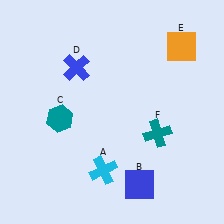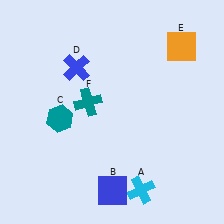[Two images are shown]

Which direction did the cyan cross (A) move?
The cyan cross (A) moved right.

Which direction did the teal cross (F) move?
The teal cross (F) moved left.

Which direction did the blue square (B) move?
The blue square (B) moved left.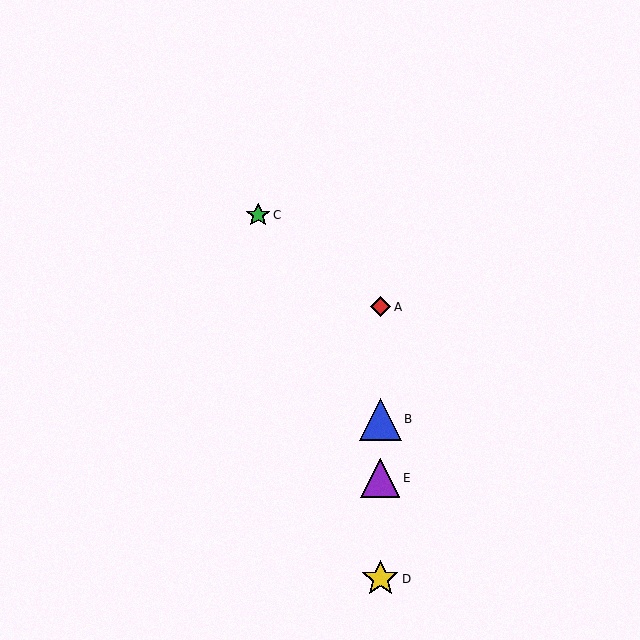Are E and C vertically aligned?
No, E is at x≈380 and C is at x≈258.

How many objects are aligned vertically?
4 objects (A, B, D, E) are aligned vertically.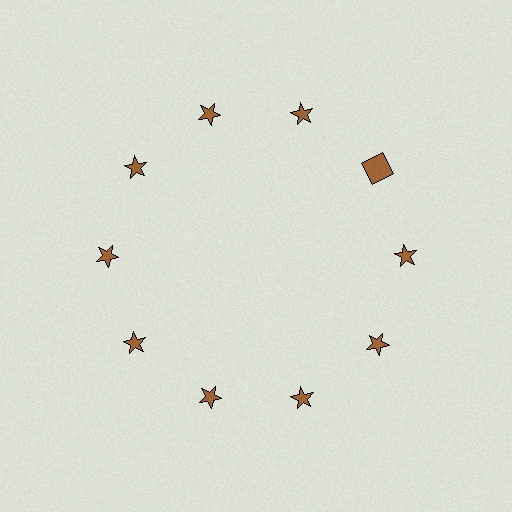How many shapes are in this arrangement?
There are 10 shapes arranged in a ring pattern.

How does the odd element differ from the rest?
It has a different shape: square instead of star.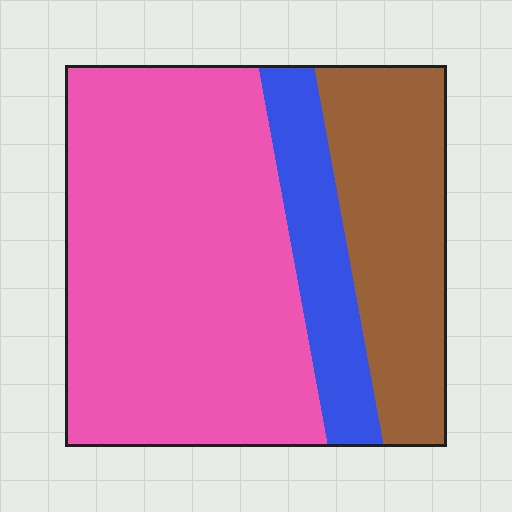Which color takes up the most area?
Pink, at roughly 60%.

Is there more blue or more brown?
Brown.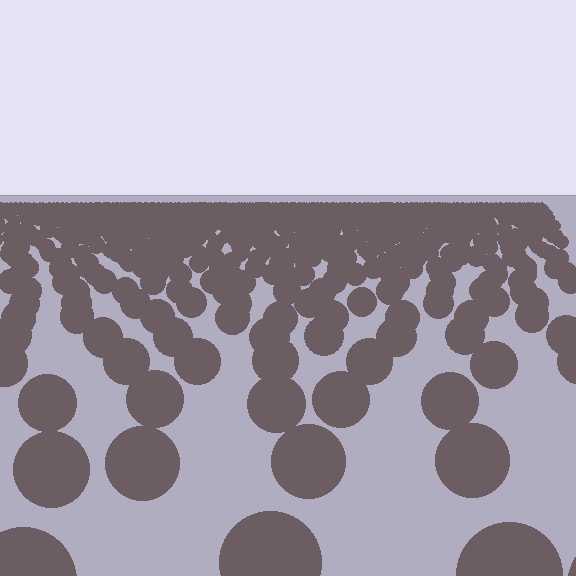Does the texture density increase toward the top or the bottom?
Density increases toward the top.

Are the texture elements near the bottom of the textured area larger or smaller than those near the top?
Larger. Near the bottom, elements are closer to the viewer and appear at a bigger on-screen size.